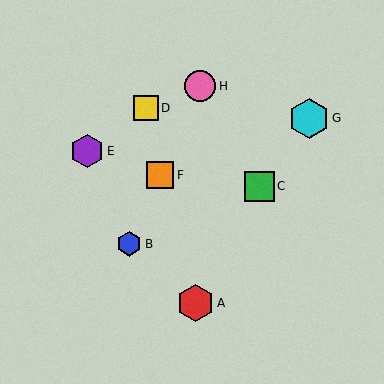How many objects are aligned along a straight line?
3 objects (B, F, H) are aligned along a straight line.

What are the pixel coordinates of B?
Object B is at (129, 244).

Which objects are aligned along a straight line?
Objects B, F, H are aligned along a straight line.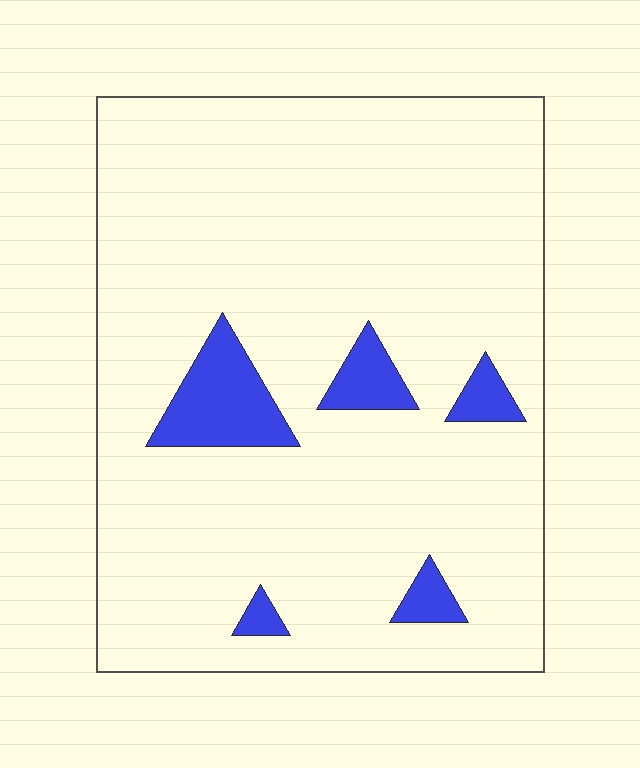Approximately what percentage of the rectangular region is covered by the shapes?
Approximately 10%.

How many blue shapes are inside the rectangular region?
5.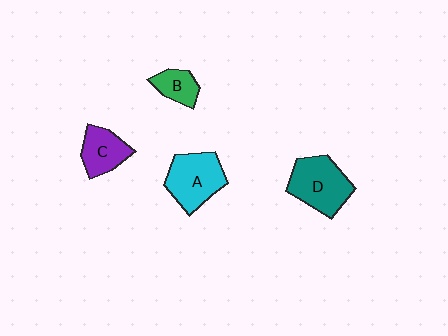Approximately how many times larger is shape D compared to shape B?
Approximately 2.1 times.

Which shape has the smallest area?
Shape B (green).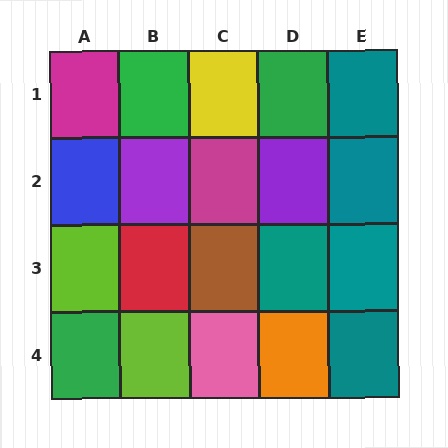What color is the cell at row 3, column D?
Teal.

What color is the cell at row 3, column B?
Red.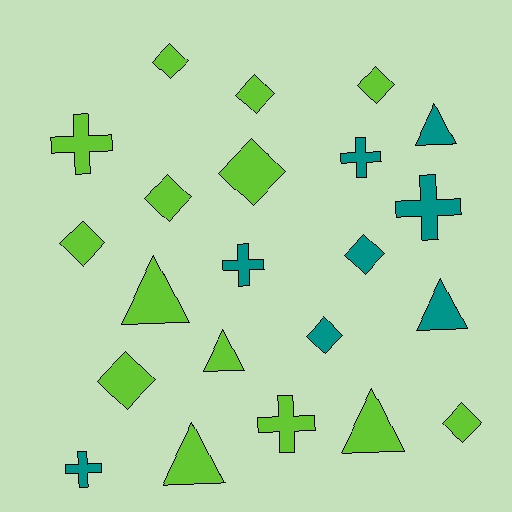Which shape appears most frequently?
Diamond, with 10 objects.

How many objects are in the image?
There are 22 objects.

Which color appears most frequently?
Lime, with 14 objects.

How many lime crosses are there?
There are 2 lime crosses.